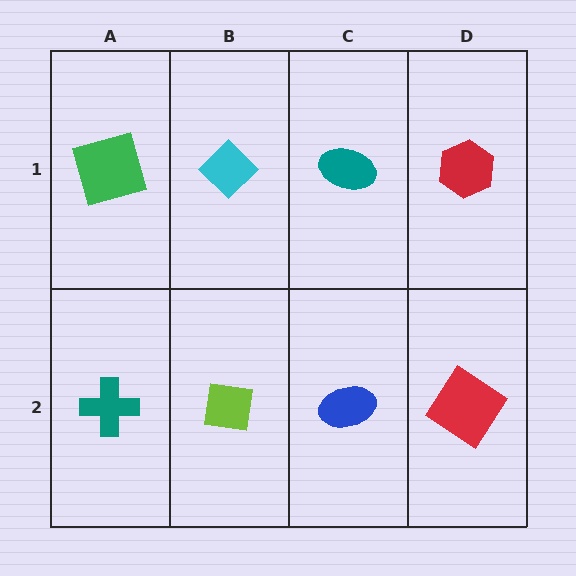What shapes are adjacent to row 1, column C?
A blue ellipse (row 2, column C), a cyan diamond (row 1, column B), a red hexagon (row 1, column D).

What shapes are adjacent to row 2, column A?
A green square (row 1, column A), a lime square (row 2, column B).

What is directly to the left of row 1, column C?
A cyan diamond.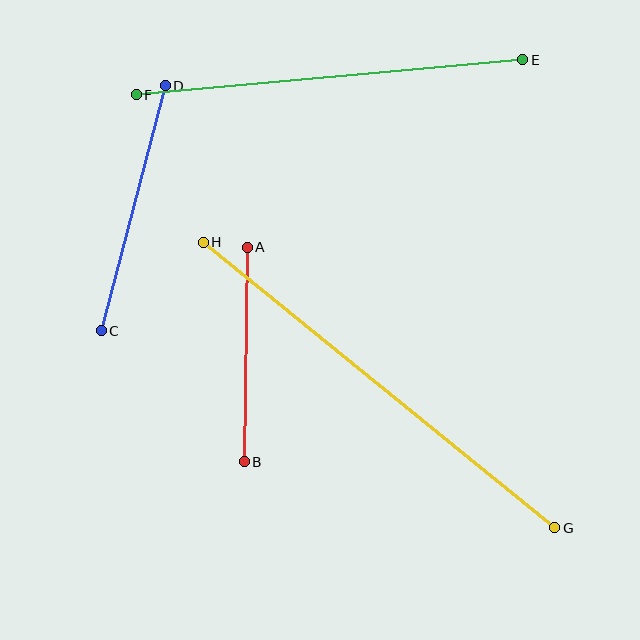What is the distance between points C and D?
The distance is approximately 253 pixels.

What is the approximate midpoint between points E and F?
The midpoint is at approximately (330, 77) pixels.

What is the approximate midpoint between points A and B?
The midpoint is at approximately (246, 355) pixels.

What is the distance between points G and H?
The distance is approximately 453 pixels.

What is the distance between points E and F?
The distance is approximately 388 pixels.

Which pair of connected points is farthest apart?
Points G and H are farthest apart.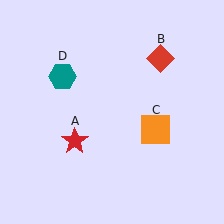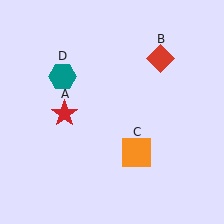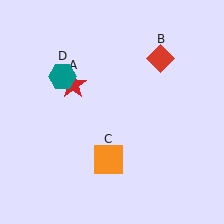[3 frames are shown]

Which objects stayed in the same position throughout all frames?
Red diamond (object B) and teal hexagon (object D) remained stationary.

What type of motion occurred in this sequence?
The red star (object A), orange square (object C) rotated clockwise around the center of the scene.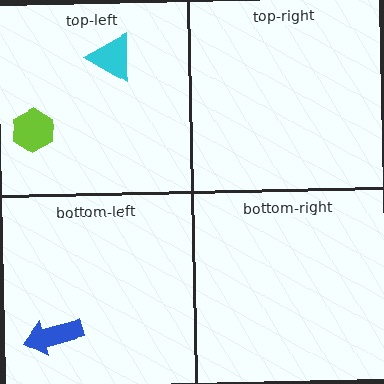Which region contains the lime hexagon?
The top-left region.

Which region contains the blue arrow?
The bottom-left region.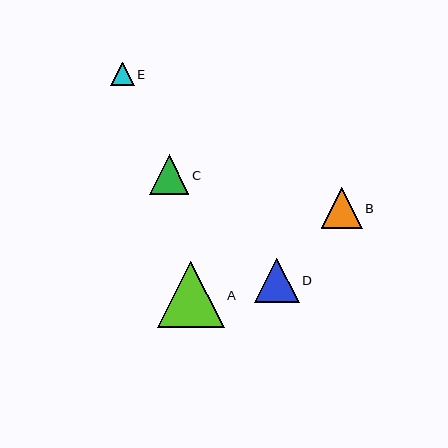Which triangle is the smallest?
Triangle E is the smallest with a size of approximately 24 pixels.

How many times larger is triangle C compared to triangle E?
Triangle C is approximately 1.7 times the size of triangle E.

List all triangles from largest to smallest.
From largest to smallest: A, D, B, C, E.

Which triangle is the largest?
Triangle A is the largest with a size of approximately 66 pixels.